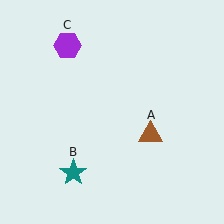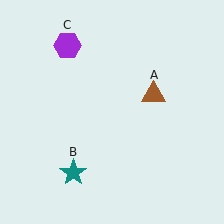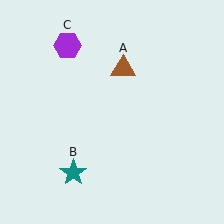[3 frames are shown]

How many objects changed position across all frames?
1 object changed position: brown triangle (object A).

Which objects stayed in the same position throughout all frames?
Teal star (object B) and purple hexagon (object C) remained stationary.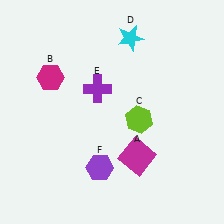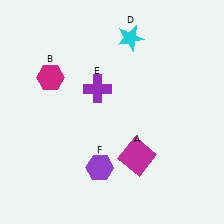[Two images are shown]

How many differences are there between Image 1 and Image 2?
There is 1 difference between the two images.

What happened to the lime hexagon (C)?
The lime hexagon (C) was removed in Image 2. It was in the bottom-right area of Image 1.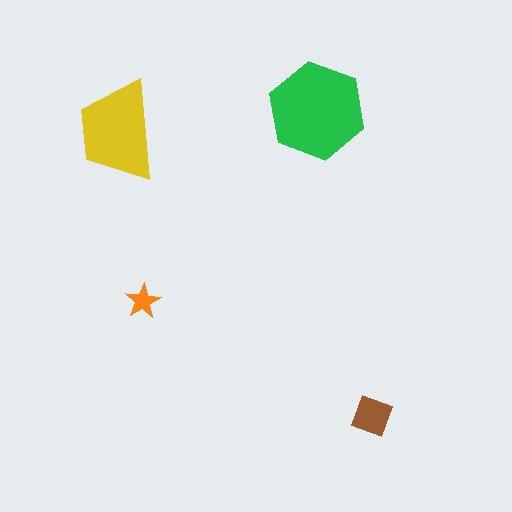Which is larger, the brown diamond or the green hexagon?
The green hexagon.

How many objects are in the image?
There are 4 objects in the image.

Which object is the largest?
The green hexagon.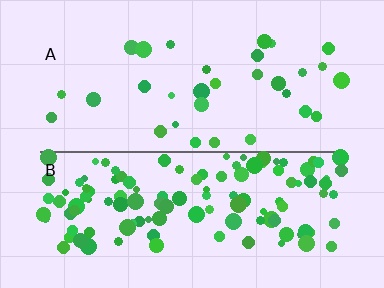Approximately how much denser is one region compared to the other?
Approximately 4.0× — region B over region A.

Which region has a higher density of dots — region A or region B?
B (the bottom).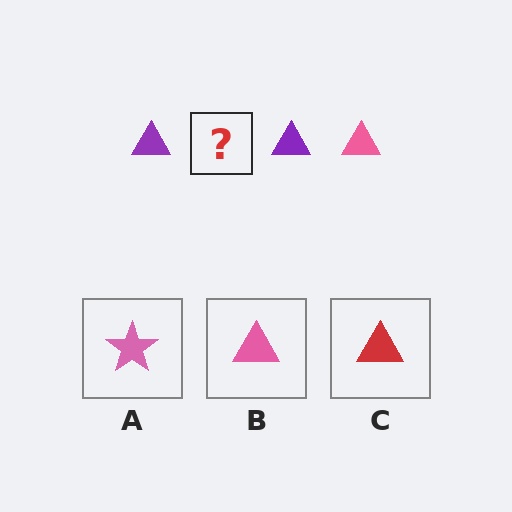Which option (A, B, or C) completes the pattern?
B.